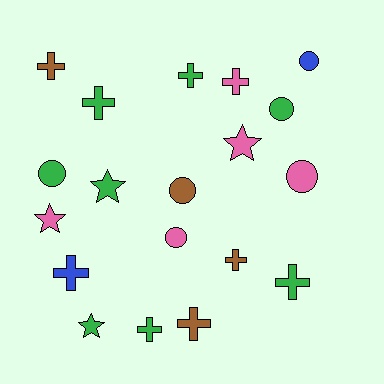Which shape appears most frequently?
Cross, with 9 objects.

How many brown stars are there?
There are no brown stars.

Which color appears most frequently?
Green, with 8 objects.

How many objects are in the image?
There are 19 objects.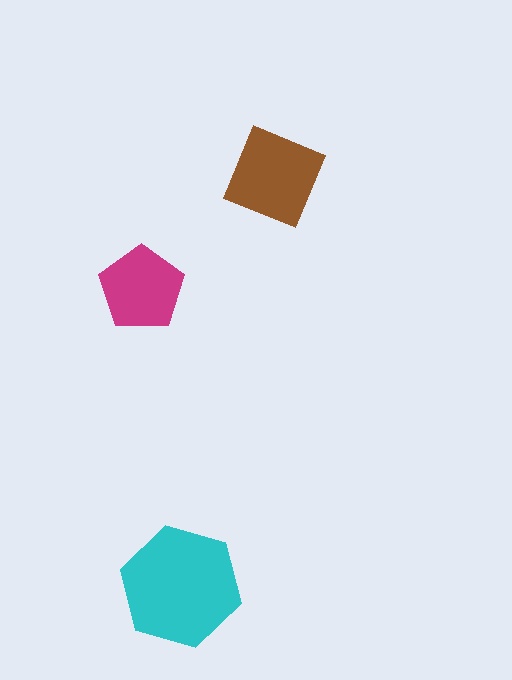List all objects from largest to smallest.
The cyan hexagon, the brown diamond, the magenta pentagon.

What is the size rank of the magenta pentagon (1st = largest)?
3rd.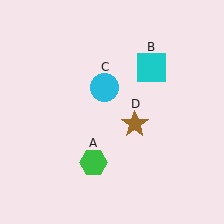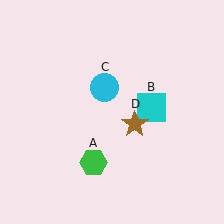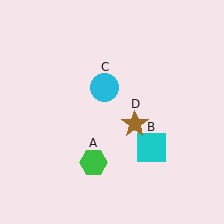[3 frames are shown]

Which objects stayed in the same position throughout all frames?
Green hexagon (object A) and cyan circle (object C) and brown star (object D) remained stationary.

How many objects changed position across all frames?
1 object changed position: cyan square (object B).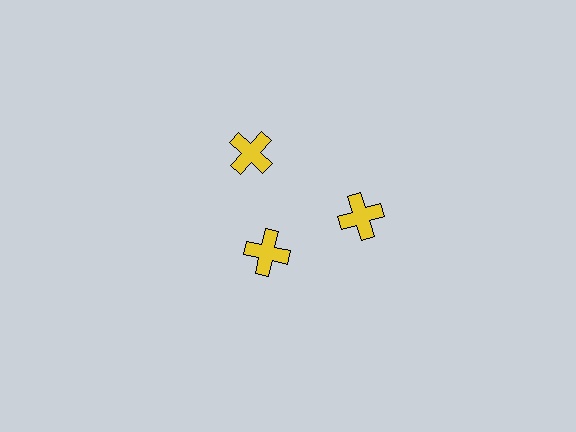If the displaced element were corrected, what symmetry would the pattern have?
It would have 3-fold rotational symmetry — the pattern would map onto itself every 120 degrees.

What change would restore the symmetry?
The symmetry would be restored by moving it outward, back onto the ring so that all 3 crosses sit at equal angles and equal distance from the center.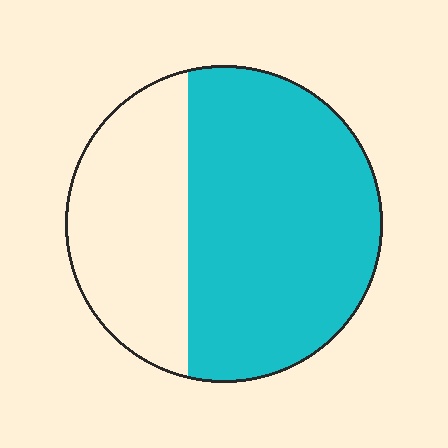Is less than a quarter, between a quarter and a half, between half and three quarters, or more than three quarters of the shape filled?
Between half and three quarters.